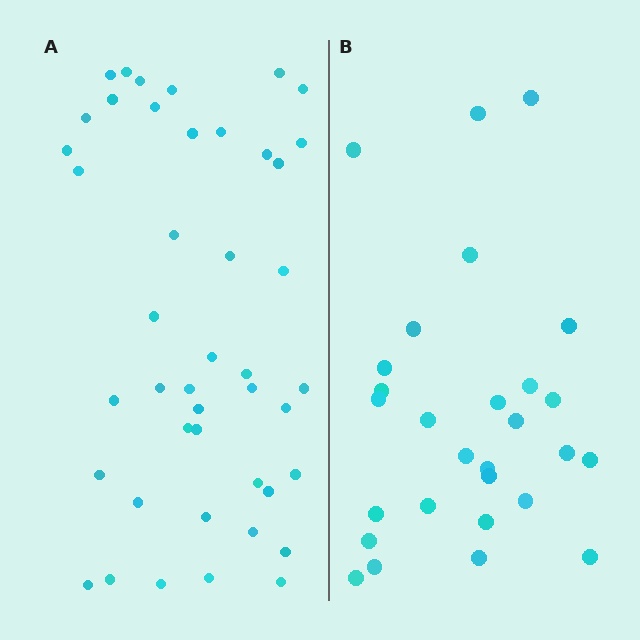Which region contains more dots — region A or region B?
Region A (the left region) has more dots.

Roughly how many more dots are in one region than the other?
Region A has approximately 15 more dots than region B.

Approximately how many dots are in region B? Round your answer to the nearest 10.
About 30 dots. (The exact count is 28, which rounds to 30.)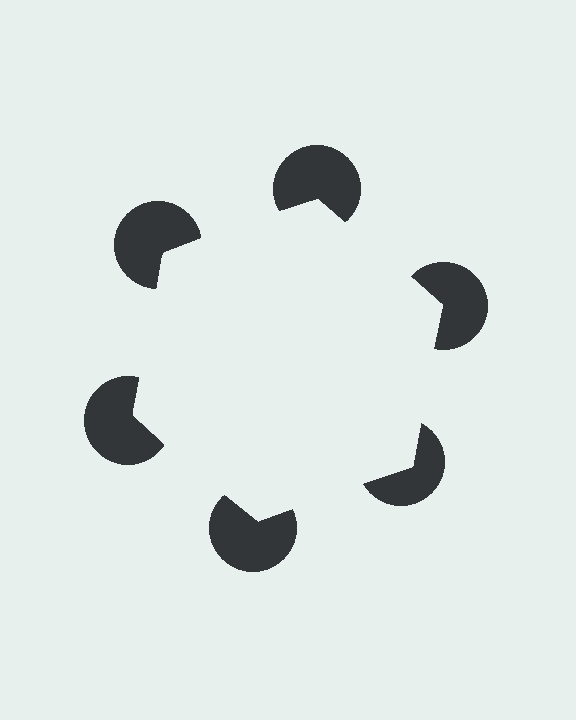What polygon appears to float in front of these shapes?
An illusory hexagon — its edges are inferred from the aligned wedge cuts in the pac-man discs, not physically drawn.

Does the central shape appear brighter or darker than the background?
It typically appears slightly brighter than the background, even though no actual brightness change is drawn.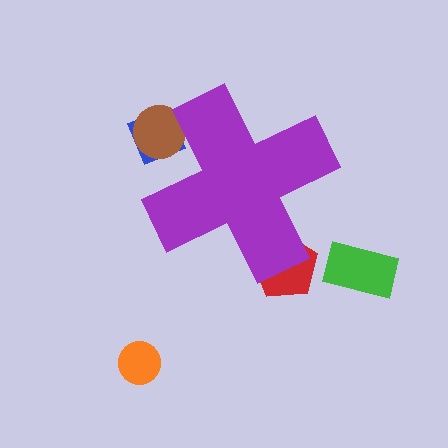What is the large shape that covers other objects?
A purple cross.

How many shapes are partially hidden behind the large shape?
3 shapes are partially hidden.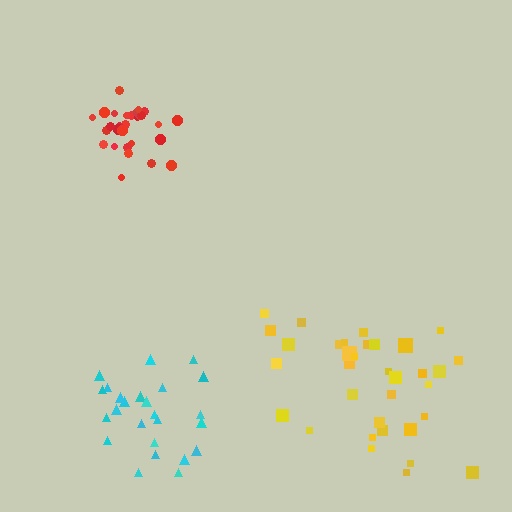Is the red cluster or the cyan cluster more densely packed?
Red.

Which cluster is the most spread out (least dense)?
Yellow.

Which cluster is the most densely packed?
Red.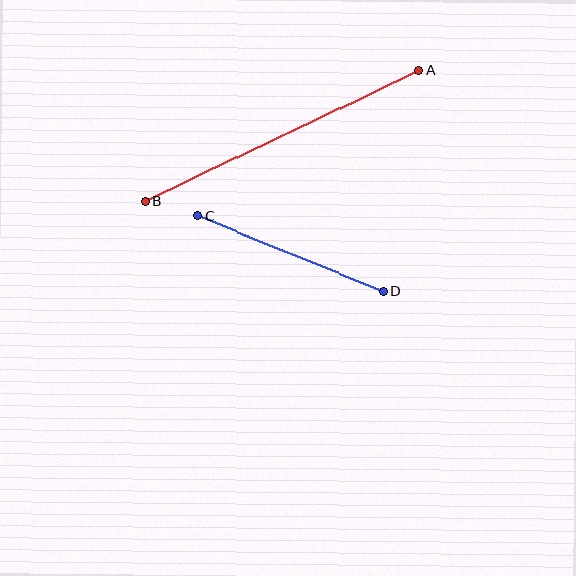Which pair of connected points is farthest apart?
Points A and B are farthest apart.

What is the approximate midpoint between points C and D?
The midpoint is at approximately (290, 253) pixels.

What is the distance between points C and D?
The distance is approximately 200 pixels.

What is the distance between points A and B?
The distance is approximately 303 pixels.